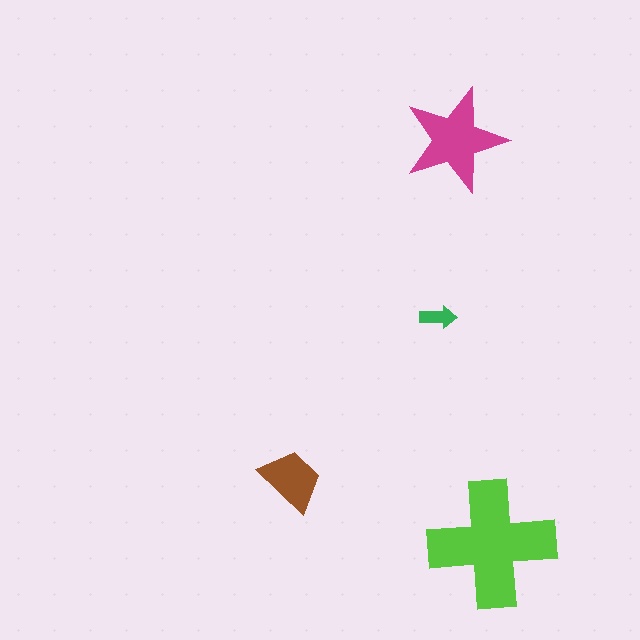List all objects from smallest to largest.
The green arrow, the brown trapezoid, the magenta star, the lime cross.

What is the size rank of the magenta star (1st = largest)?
2nd.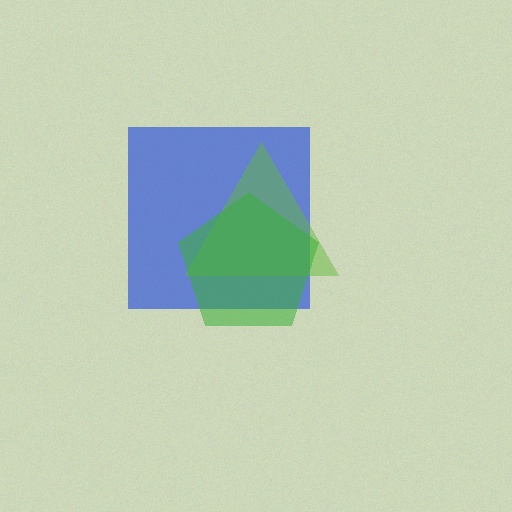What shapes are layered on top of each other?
The layered shapes are: a blue square, a lime triangle, a green pentagon.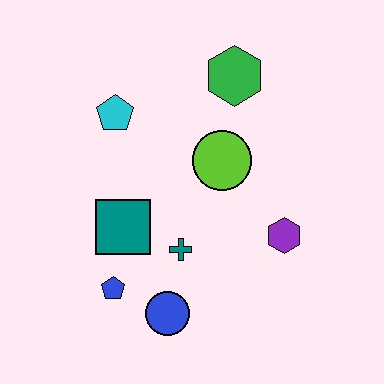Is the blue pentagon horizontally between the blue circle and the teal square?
No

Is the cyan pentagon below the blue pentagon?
No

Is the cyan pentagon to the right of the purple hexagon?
No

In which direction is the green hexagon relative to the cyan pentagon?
The green hexagon is to the right of the cyan pentagon.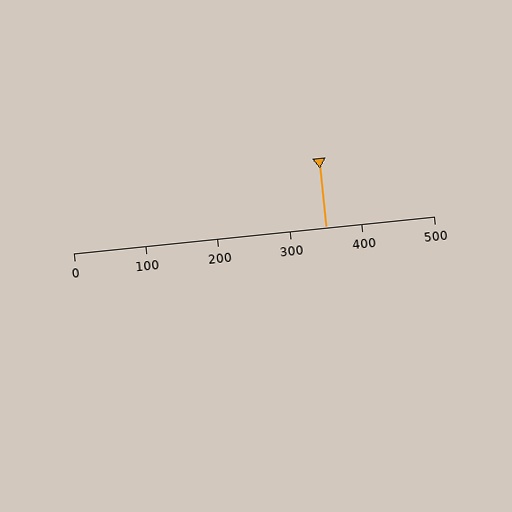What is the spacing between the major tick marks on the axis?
The major ticks are spaced 100 apart.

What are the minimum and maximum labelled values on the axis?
The axis runs from 0 to 500.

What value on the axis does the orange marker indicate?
The marker indicates approximately 350.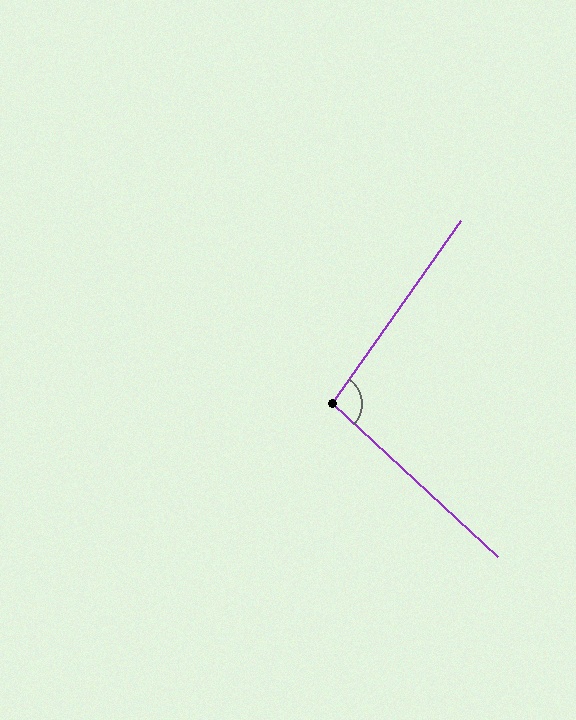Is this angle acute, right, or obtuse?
It is obtuse.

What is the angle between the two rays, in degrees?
Approximately 97 degrees.